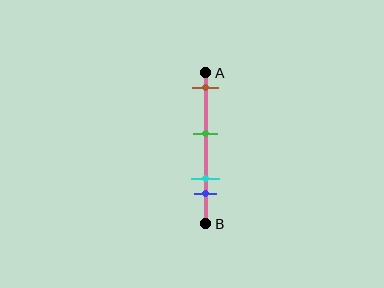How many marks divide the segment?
There are 4 marks dividing the segment.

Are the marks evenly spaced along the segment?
No, the marks are not evenly spaced.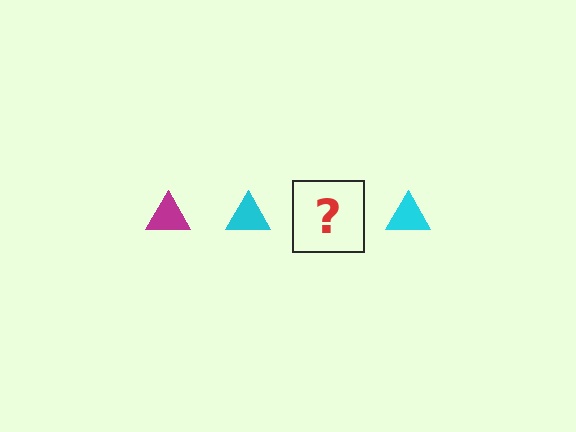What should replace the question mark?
The question mark should be replaced with a magenta triangle.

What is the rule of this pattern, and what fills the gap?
The rule is that the pattern cycles through magenta, cyan triangles. The gap should be filled with a magenta triangle.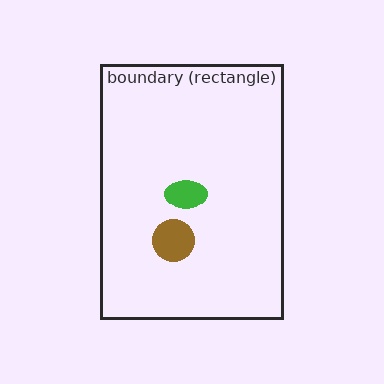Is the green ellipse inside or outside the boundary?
Inside.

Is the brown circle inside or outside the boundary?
Inside.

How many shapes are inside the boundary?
2 inside, 0 outside.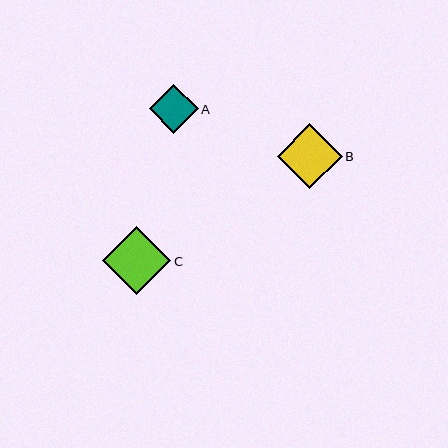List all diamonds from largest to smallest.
From largest to smallest: C, B, A.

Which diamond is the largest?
Diamond C is the largest with a size of approximately 68 pixels.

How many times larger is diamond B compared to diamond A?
Diamond B is approximately 1.3 times the size of diamond A.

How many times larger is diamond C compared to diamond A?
Diamond C is approximately 1.4 times the size of diamond A.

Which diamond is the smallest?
Diamond A is the smallest with a size of approximately 49 pixels.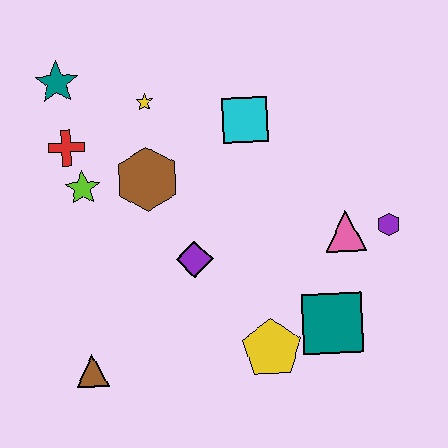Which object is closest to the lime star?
The red cross is closest to the lime star.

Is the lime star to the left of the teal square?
Yes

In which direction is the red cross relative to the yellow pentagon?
The red cross is above the yellow pentagon.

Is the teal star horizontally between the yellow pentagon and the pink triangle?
No